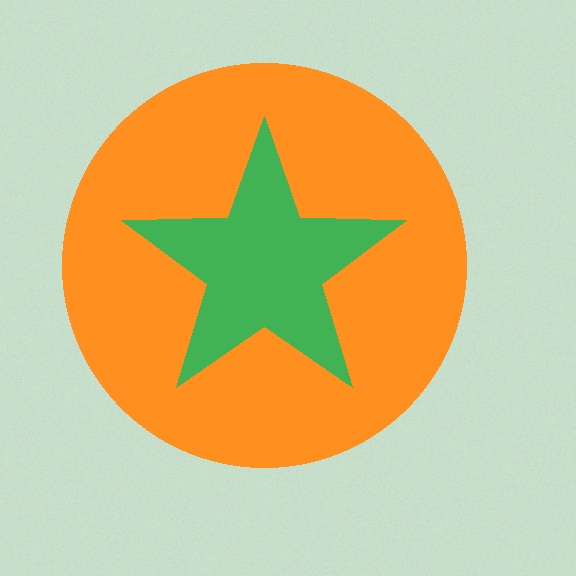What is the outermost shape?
The orange circle.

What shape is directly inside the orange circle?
The green star.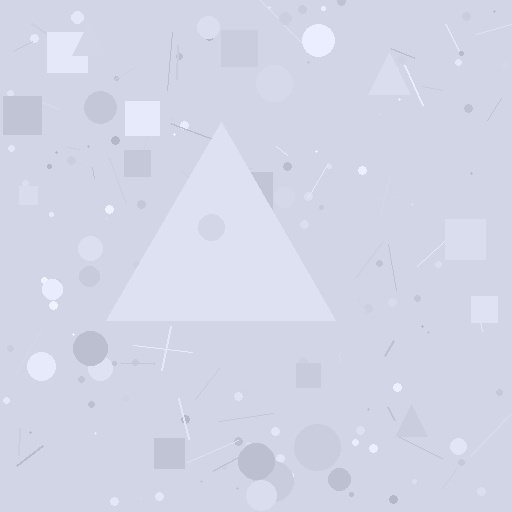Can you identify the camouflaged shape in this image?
The camouflaged shape is a triangle.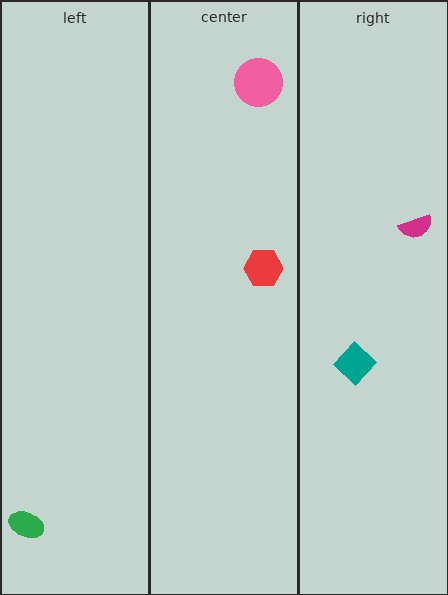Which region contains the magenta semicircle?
The right region.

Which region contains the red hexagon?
The center region.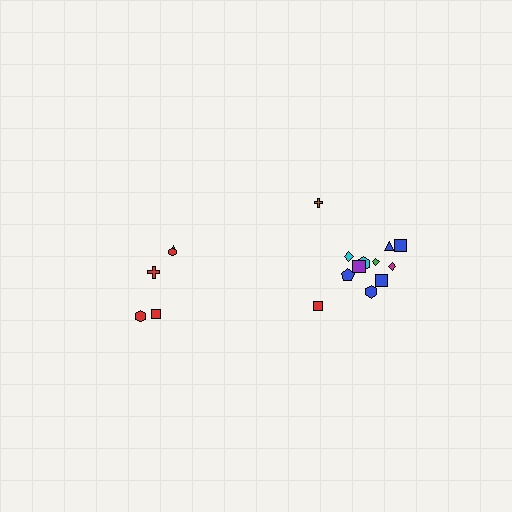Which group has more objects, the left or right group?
The right group.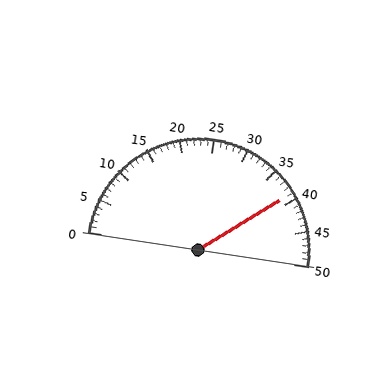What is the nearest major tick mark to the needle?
The nearest major tick mark is 40.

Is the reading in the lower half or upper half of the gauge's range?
The reading is in the upper half of the range (0 to 50).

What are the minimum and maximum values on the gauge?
The gauge ranges from 0 to 50.